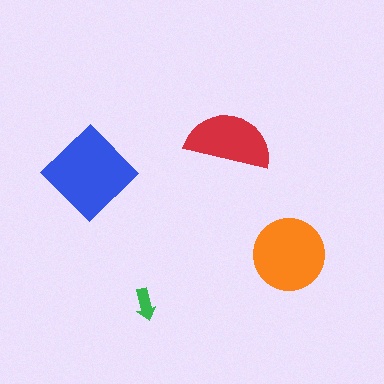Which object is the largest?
The blue diamond.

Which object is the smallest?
The green arrow.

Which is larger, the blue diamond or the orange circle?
The blue diamond.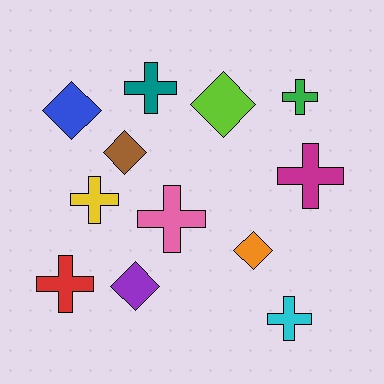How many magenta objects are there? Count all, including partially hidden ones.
There is 1 magenta object.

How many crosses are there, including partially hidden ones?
There are 7 crosses.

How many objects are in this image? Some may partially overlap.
There are 12 objects.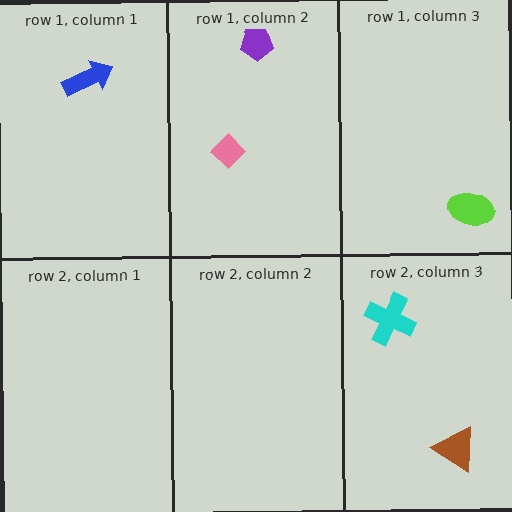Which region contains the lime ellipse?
The row 1, column 3 region.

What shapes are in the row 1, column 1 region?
The blue arrow.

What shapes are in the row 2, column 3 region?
The brown triangle, the cyan cross.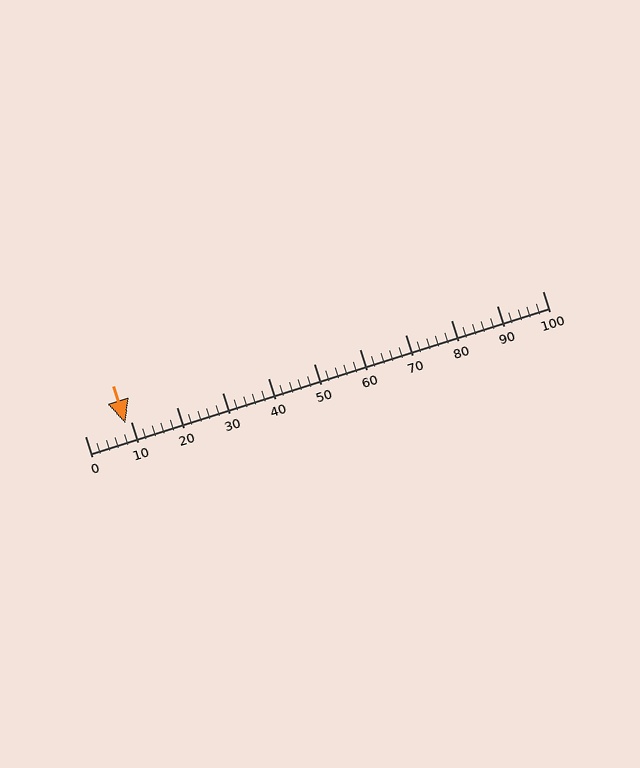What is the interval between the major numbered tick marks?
The major tick marks are spaced 10 units apart.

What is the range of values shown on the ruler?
The ruler shows values from 0 to 100.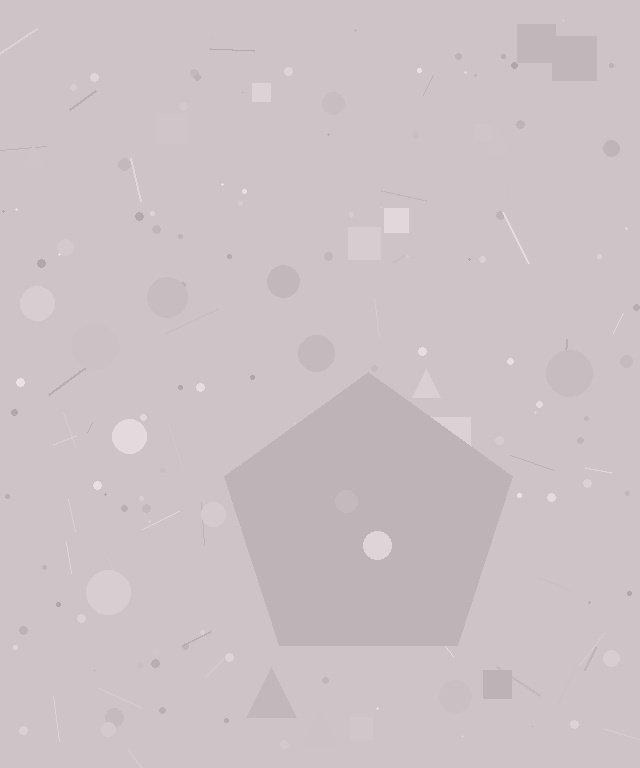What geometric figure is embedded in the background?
A pentagon is embedded in the background.